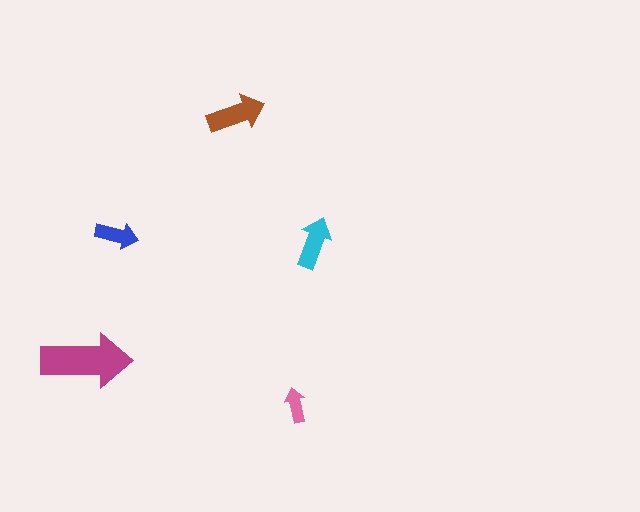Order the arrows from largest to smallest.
the magenta one, the brown one, the cyan one, the blue one, the pink one.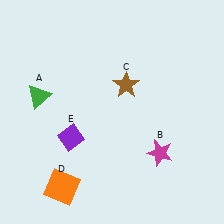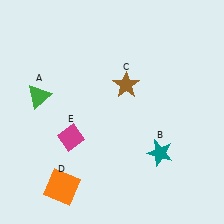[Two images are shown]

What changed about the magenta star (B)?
In Image 1, B is magenta. In Image 2, it changed to teal.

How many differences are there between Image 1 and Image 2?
There are 2 differences between the two images.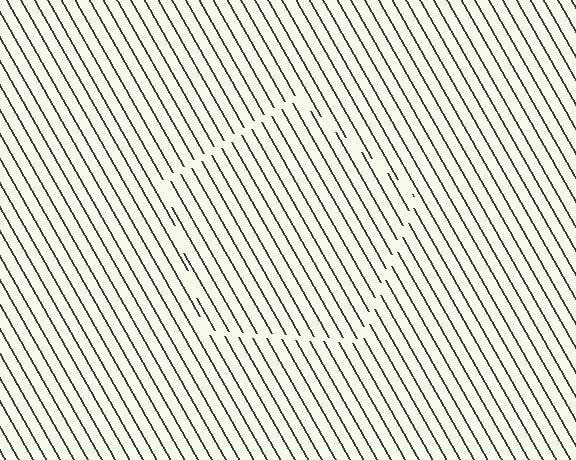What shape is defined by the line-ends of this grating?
An illusory pentagon. The interior of the shape contains the same grating, shifted by half a period — the contour is defined by the phase discontinuity where line-ends from the inner and outer gratings abut.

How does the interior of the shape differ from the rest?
The interior of the shape contains the same grating, shifted by half a period — the contour is defined by the phase discontinuity where line-ends from the inner and outer gratings abut.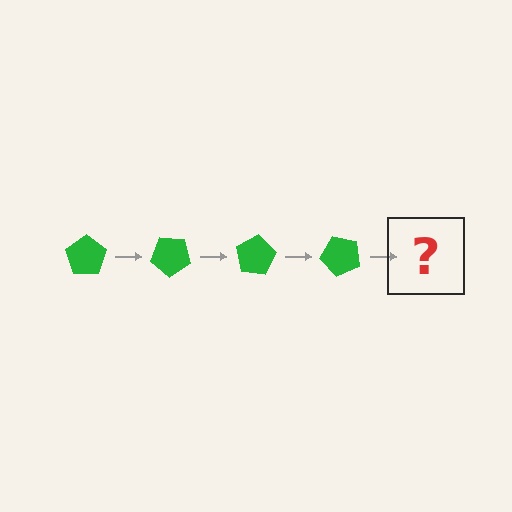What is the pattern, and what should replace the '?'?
The pattern is that the pentagon rotates 40 degrees each step. The '?' should be a green pentagon rotated 160 degrees.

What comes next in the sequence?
The next element should be a green pentagon rotated 160 degrees.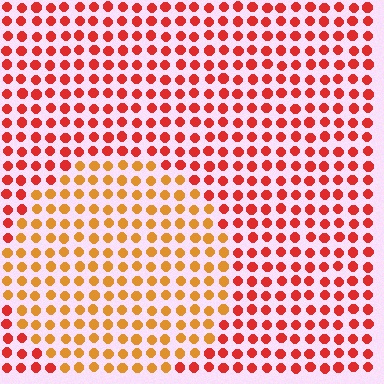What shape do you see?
I see a circle.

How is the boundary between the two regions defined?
The boundary is defined purely by a slight shift in hue (about 34 degrees). Spacing, size, and orientation are identical on both sides.